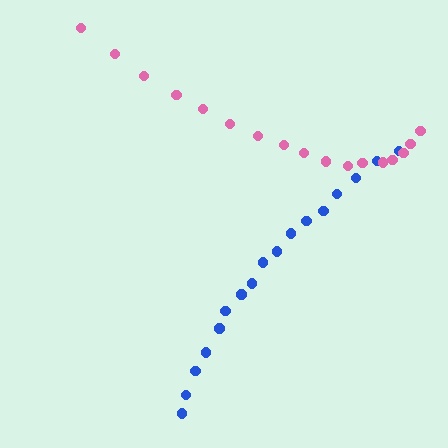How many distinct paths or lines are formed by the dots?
There are 2 distinct paths.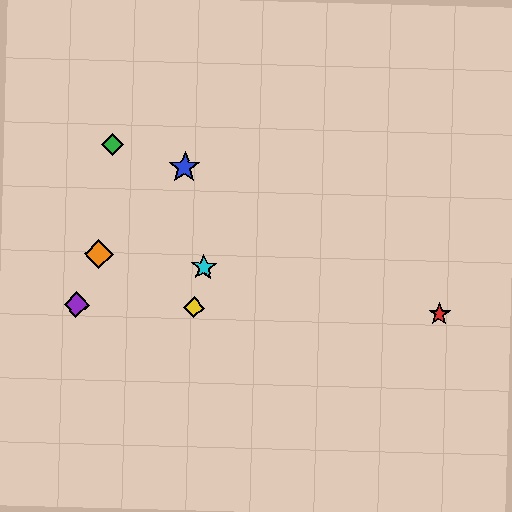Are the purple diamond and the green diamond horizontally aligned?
No, the purple diamond is at y≈305 and the green diamond is at y≈144.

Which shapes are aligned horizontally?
The red star, the yellow diamond, the purple diamond are aligned horizontally.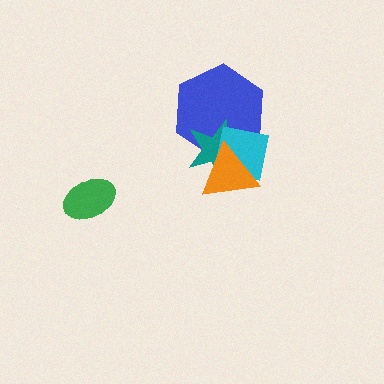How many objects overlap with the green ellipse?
0 objects overlap with the green ellipse.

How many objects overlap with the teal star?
3 objects overlap with the teal star.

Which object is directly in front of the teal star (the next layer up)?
The cyan square is directly in front of the teal star.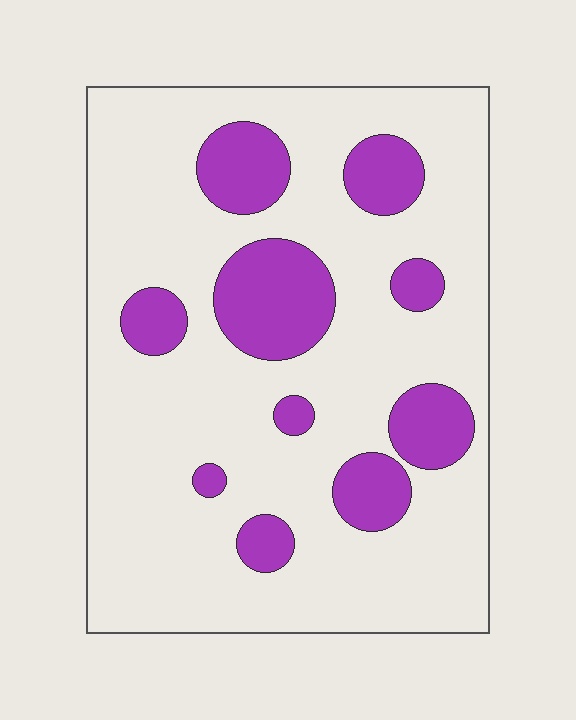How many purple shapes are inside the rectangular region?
10.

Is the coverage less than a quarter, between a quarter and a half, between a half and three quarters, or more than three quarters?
Less than a quarter.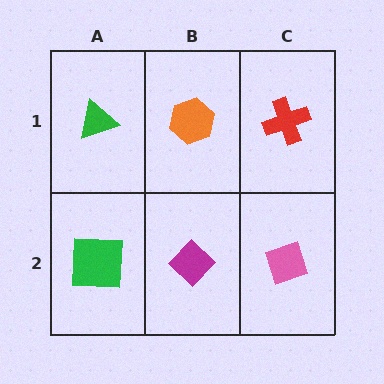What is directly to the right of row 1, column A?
An orange hexagon.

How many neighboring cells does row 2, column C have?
2.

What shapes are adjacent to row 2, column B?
An orange hexagon (row 1, column B), a green square (row 2, column A), a pink diamond (row 2, column C).